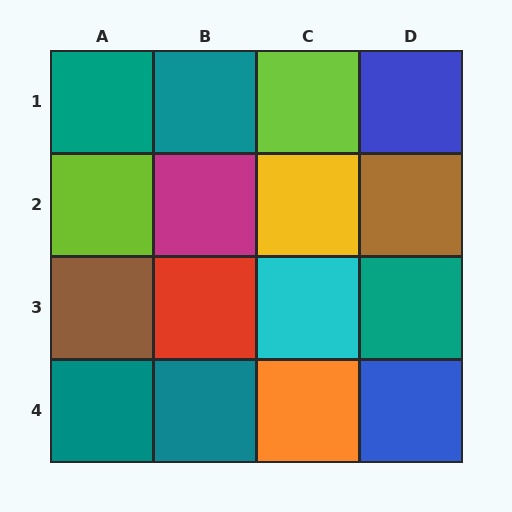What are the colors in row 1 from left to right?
Teal, teal, lime, blue.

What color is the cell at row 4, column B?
Teal.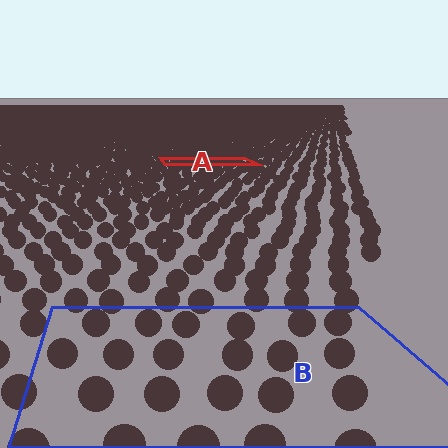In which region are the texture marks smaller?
The texture marks are smaller in region A, because it is farther away.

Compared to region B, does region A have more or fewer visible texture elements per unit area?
Region A has more texture elements per unit area — they are packed more densely because it is farther away.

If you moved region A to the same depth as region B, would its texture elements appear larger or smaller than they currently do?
They would appear larger. At a closer depth, the same texture elements are projected at a bigger on-screen size.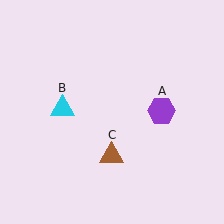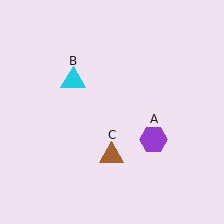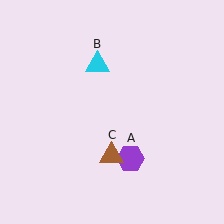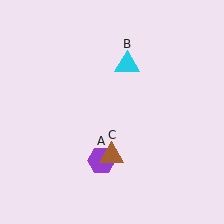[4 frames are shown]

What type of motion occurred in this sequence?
The purple hexagon (object A), cyan triangle (object B) rotated clockwise around the center of the scene.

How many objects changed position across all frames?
2 objects changed position: purple hexagon (object A), cyan triangle (object B).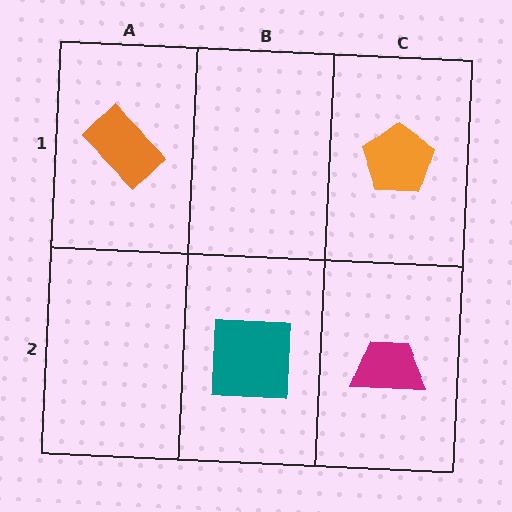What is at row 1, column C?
An orange pentagon.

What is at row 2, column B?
A teal square.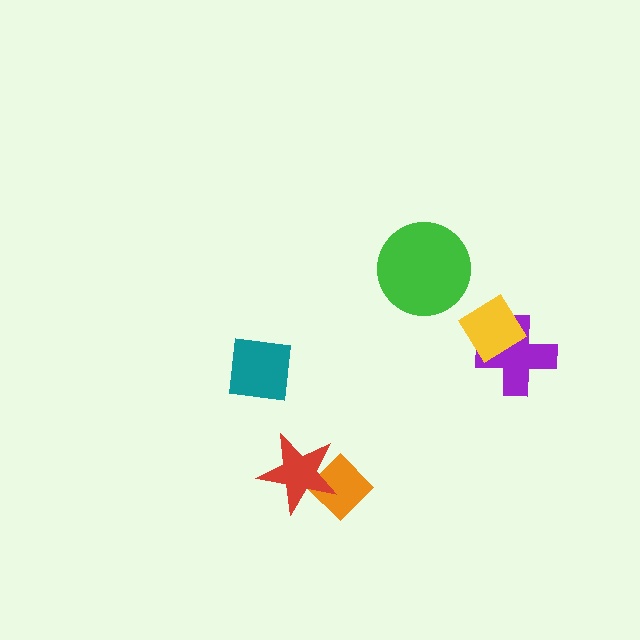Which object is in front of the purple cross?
The yellow diamond is in front of the purple cross.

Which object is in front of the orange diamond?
The red star is in front of the orange diamond.